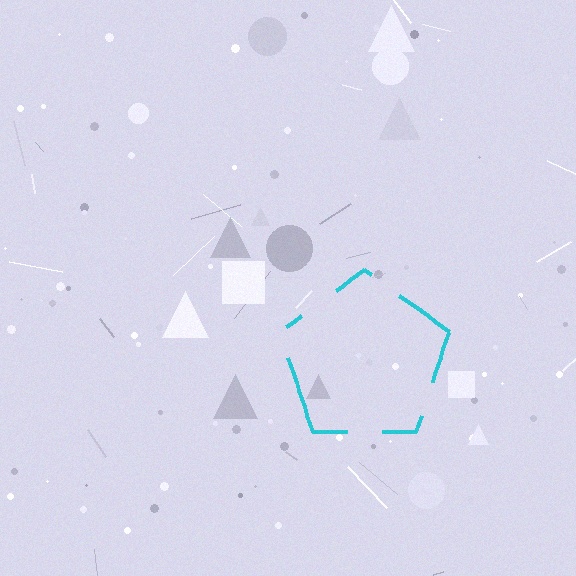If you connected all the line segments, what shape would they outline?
They would outline a pentagon.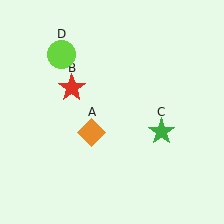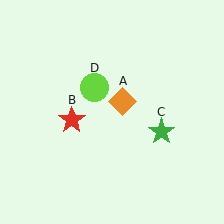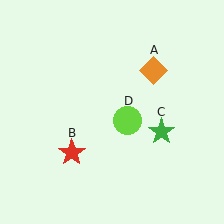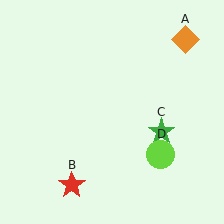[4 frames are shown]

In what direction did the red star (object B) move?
The red star (object B) moved down.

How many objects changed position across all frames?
3 objects changed position: orange diamond (object A), red star (object B), lime circle (object D).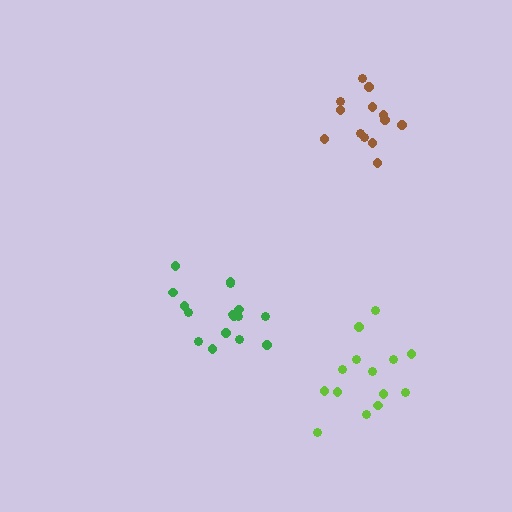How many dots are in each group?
Group 1: 16 dots, Group 2: 14 dots, Group 3: 13 dots (43 total).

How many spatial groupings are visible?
There are 3 spatial groupings.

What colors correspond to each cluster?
The clusters are colored: green, lime, brown.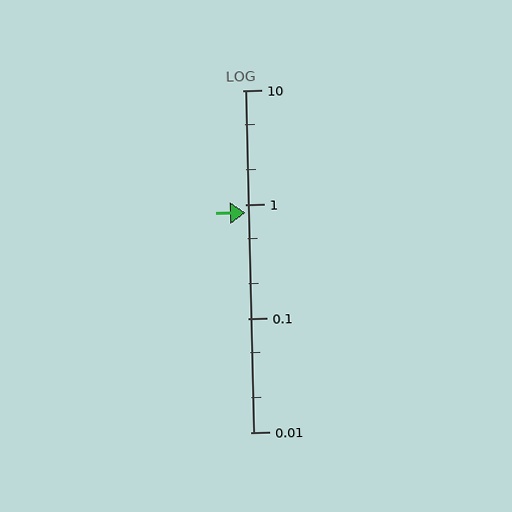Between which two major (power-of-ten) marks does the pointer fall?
The pointer is between 0.1 and 1.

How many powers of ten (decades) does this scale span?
The scale spans 3 decades, from 0.01 to 10.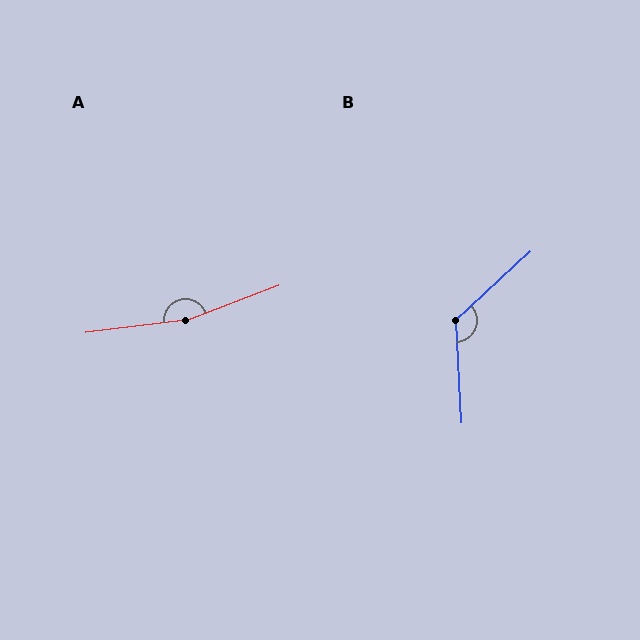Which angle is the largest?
A, at approximately 166 degrees.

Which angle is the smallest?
B, at approximately 130 degrees.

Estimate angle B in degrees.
Approximately 130 degrees.